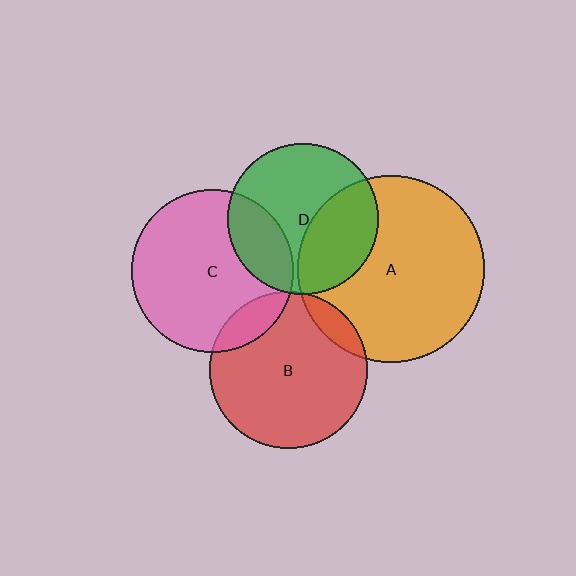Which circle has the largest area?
Circle A (orange).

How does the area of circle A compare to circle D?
Approximately 1.5 times.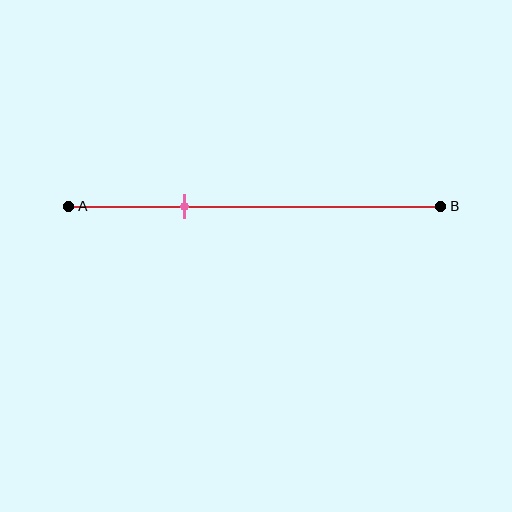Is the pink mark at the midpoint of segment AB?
No, the mark is at about 30% from A, not at the 50% midpoint.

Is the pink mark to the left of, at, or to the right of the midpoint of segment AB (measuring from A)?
The pink mark is to the left of the midpoint of segment AB.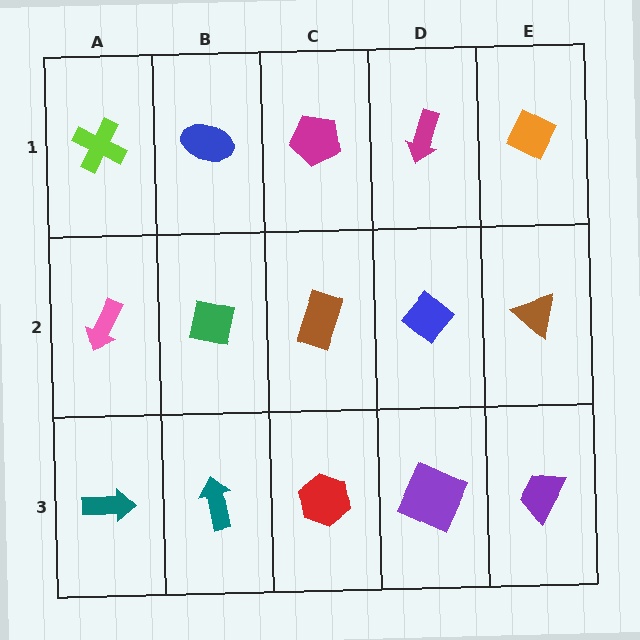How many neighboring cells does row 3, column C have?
3.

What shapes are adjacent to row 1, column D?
A blue diamond (row 2, column D), a magenta pentagon (row 1, column C), an orange diamond (row 1, column E).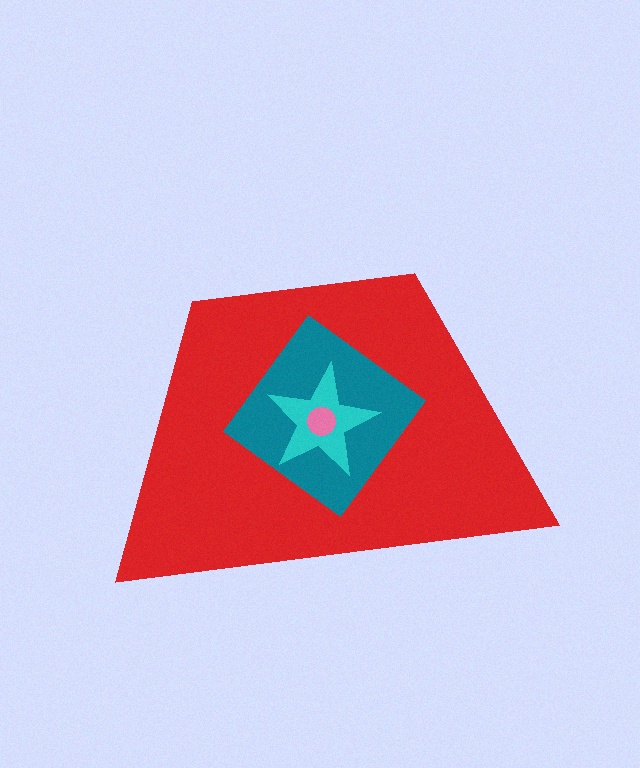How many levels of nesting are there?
4.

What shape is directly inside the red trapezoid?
The teal diamond.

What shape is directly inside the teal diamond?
The cyan star.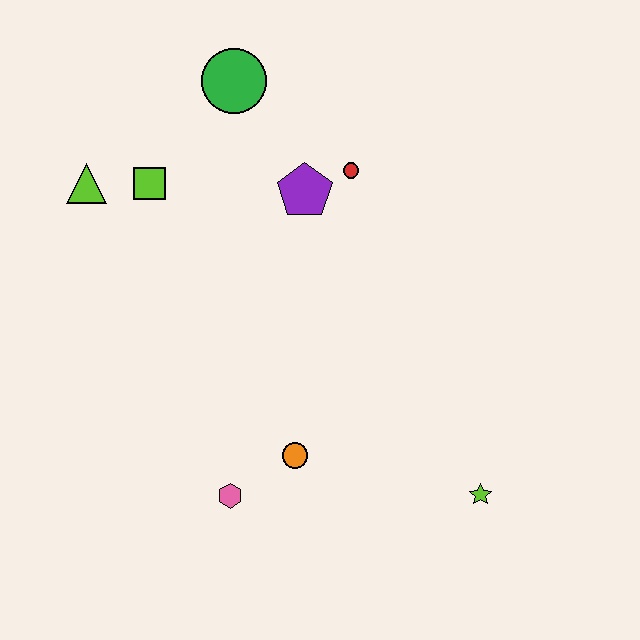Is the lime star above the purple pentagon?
No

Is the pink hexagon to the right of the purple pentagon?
No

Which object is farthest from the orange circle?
The green circle is farthest from the orange circle.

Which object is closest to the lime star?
The orange circle is closest to the lime star.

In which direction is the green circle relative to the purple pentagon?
The green circle is above the purple pentagon.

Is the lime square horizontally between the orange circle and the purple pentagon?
No